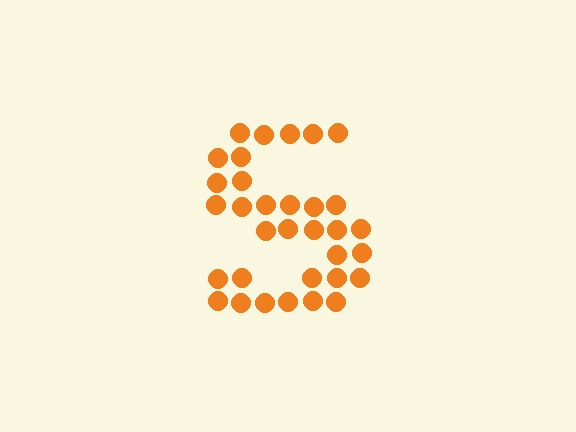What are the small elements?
The small elements are circles.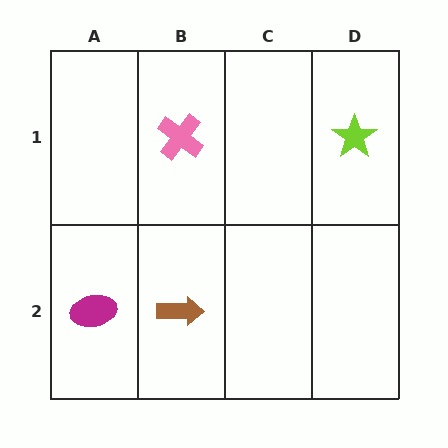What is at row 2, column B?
A brown arrow.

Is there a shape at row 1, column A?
No, that cell is empty.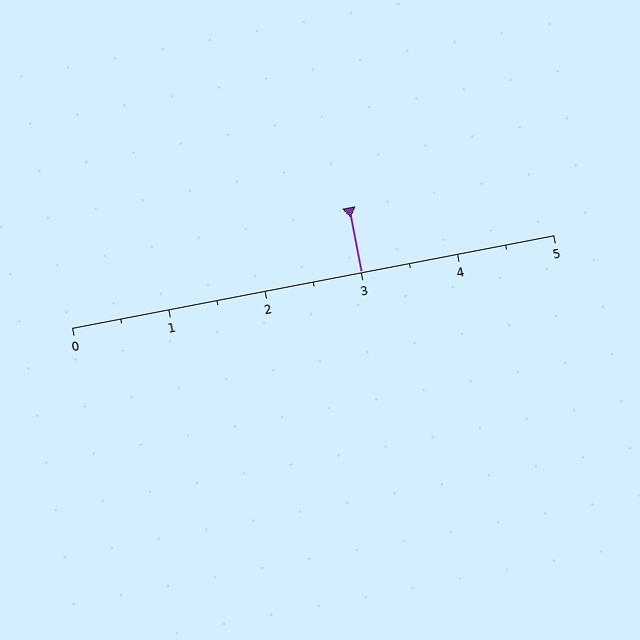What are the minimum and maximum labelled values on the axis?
The axis runs from 0 to 5.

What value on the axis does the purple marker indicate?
The marker indicates approximately 3.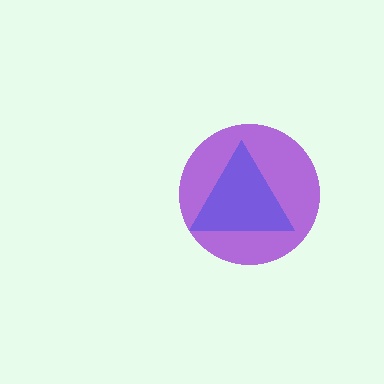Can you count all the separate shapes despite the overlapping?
Yes, there are 2 separate shapes.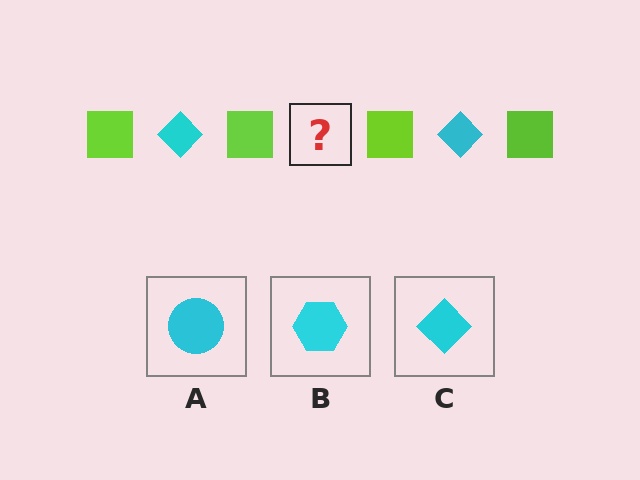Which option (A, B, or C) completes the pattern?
C.